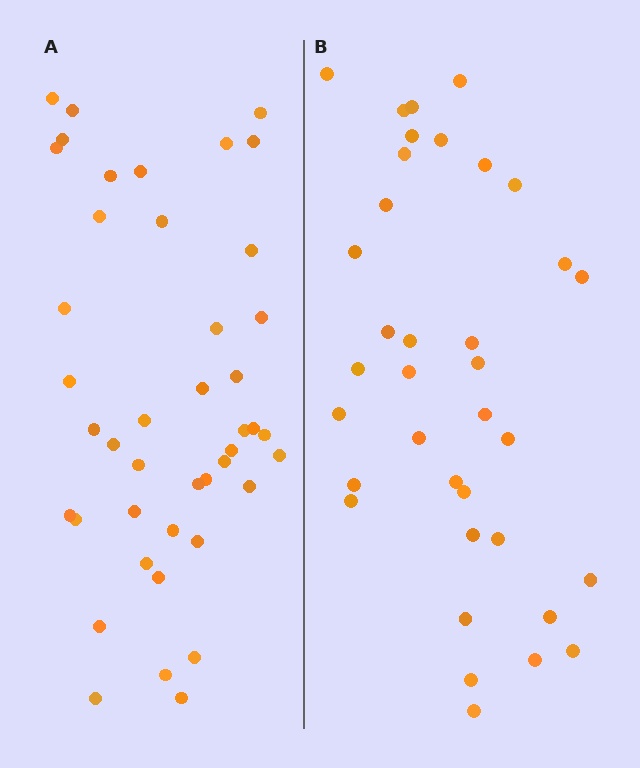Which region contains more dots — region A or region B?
Region A (the left region) has more dots.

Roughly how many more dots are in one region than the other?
Region A has roughly 8 or so more dots than region B.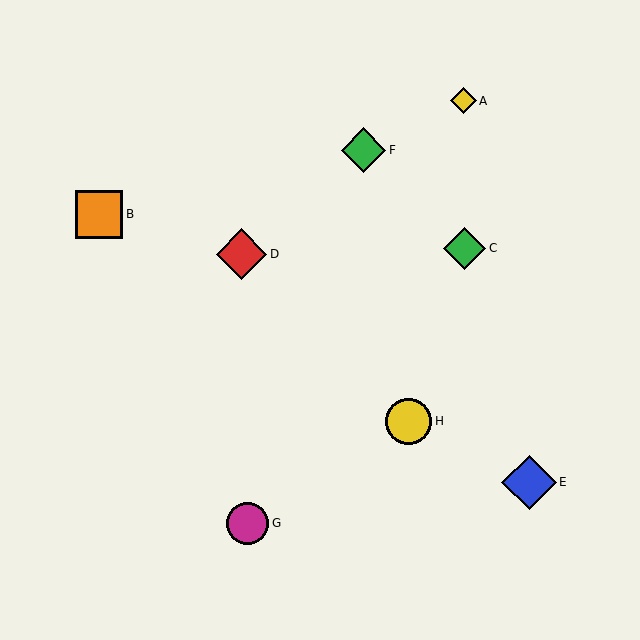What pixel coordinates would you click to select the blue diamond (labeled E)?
Click at (529, 482) to select the blue diamond E.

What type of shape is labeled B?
Shape B is an orange square.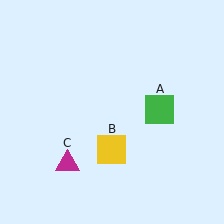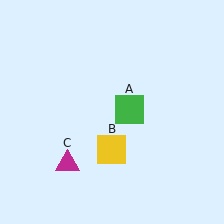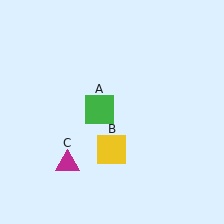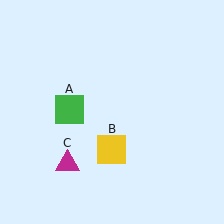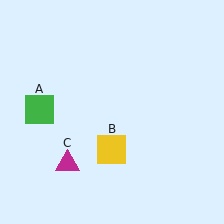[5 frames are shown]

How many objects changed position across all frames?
1 object changed position: green square (object A).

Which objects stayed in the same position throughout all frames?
Yellow square (object B) and magenta triangle (object C) remained stationary.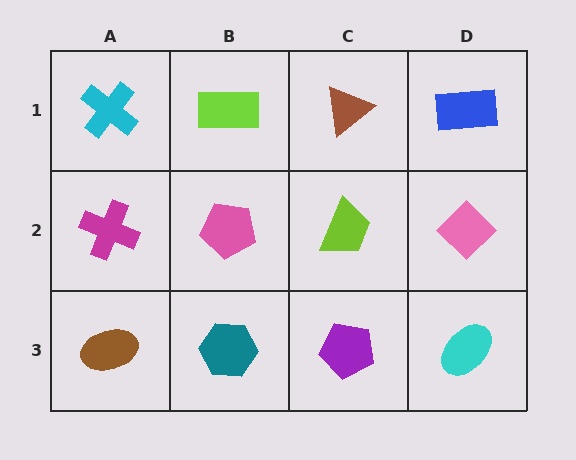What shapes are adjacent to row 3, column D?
A pink diamond (row 2, column D), a purple pentagon (row 3, column C).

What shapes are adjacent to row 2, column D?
A blue rectangle (row 1, column D), a cyan ellipse (row 3, column D), a lime trapezoid (row 2, column C).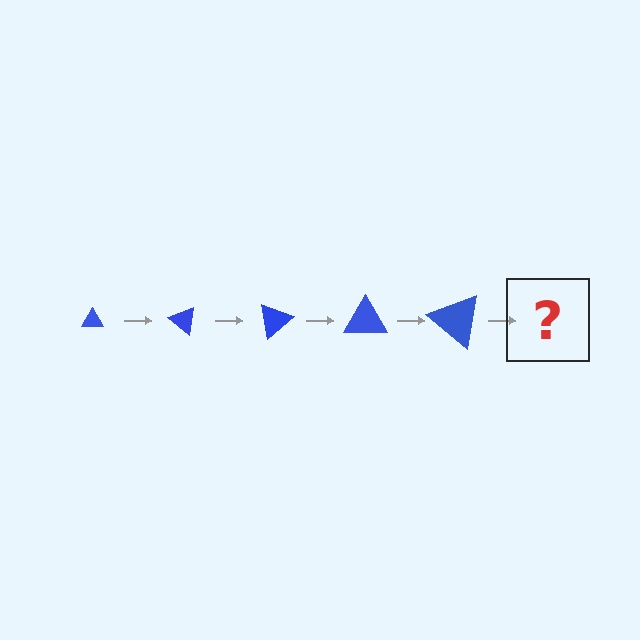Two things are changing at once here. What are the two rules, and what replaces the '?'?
The two rules are that the triangle grows larger each step and it rotates 40 degrees each step. The '?' should be a triangle, larger than the previous one and rotated 200 degrees from the start.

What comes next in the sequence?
The next element should be a triangle, larger than the previous one and rotated 200 degrees from the start.